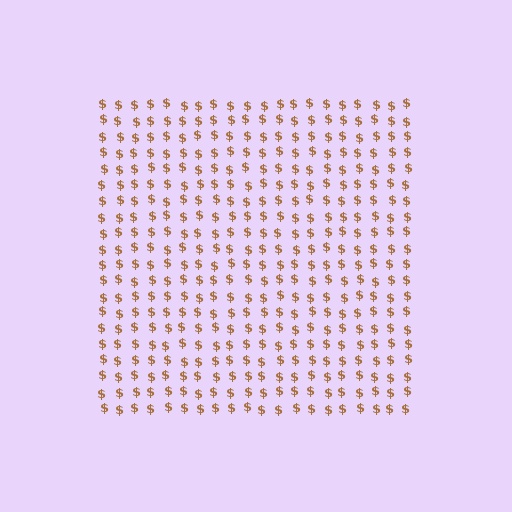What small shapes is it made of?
It is made of small dollar signs.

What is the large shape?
The large shape is a square.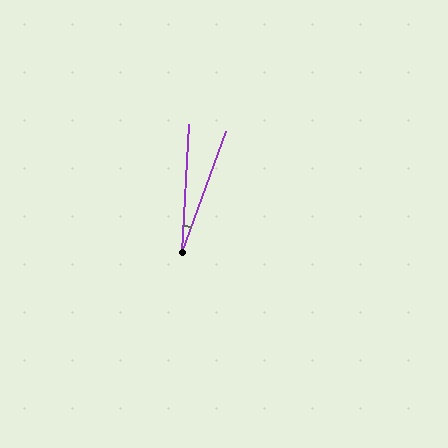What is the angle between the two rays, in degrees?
Approximately 17 degrees.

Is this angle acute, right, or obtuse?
It is acute.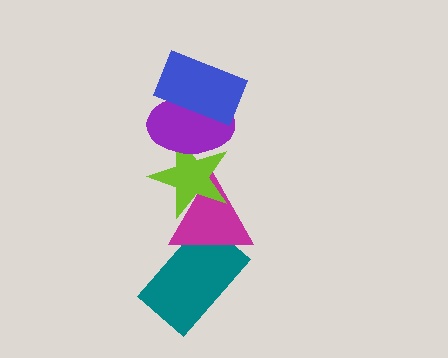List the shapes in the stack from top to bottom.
From top to bottom: the blue rectangle, the purple ellipse, the lime star, the magenta triangle, the teal rectangle.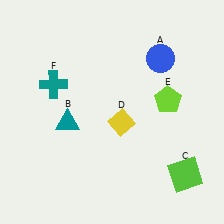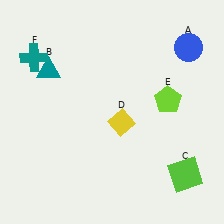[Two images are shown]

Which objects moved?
The objects that moved are: the blue circle (A), the teal triangle (B), the teal cross (F).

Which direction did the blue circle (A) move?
The blue circle (A) moved right.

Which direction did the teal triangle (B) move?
The teal triangle (B) moved up.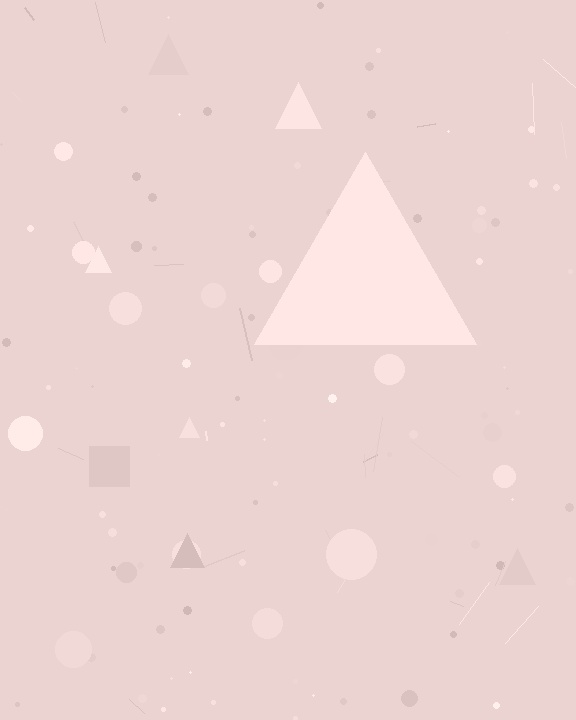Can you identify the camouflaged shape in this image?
The camouflaged shape is a triangle.